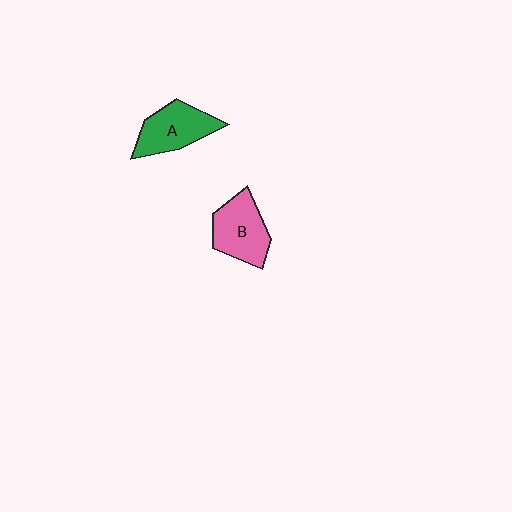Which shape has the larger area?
Shape B (pink).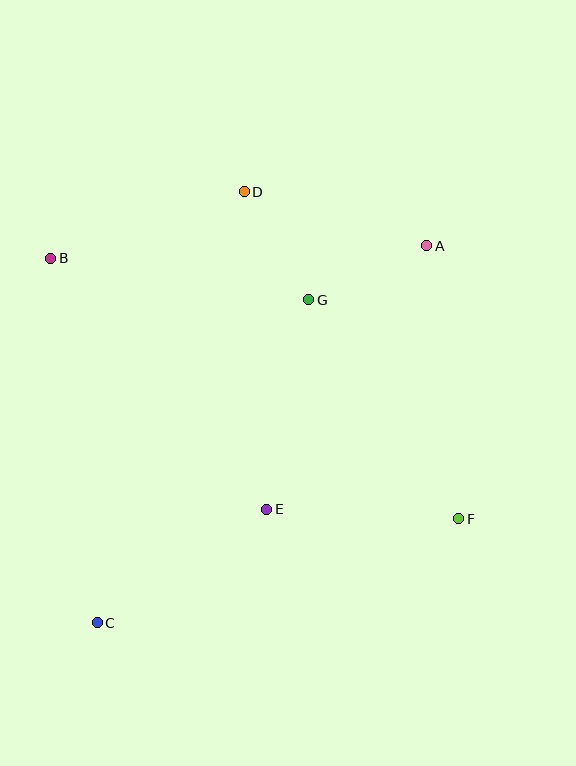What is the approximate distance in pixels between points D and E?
The distance between D and E is approximately 318 pixels.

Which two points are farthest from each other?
Points A and C are farthest from each other.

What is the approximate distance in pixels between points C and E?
The distance between C and E is approximately 204 pixels.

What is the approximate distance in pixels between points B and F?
The distance between B and F is approximately 484 pixels.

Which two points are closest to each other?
Points D and G are closest to each other.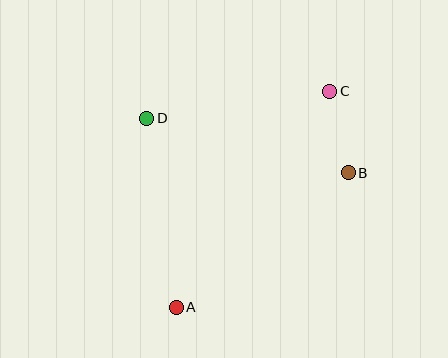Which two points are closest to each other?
Points B and C are closest to each other.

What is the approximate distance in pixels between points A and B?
The distance between A and B is approximately 218 pixels.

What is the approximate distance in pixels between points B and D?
The distance between B and D is approximately 209 pixels.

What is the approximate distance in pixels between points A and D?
The distance between A and D is approximately 191 pixels.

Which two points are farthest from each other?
Points A and C are farthest from each other.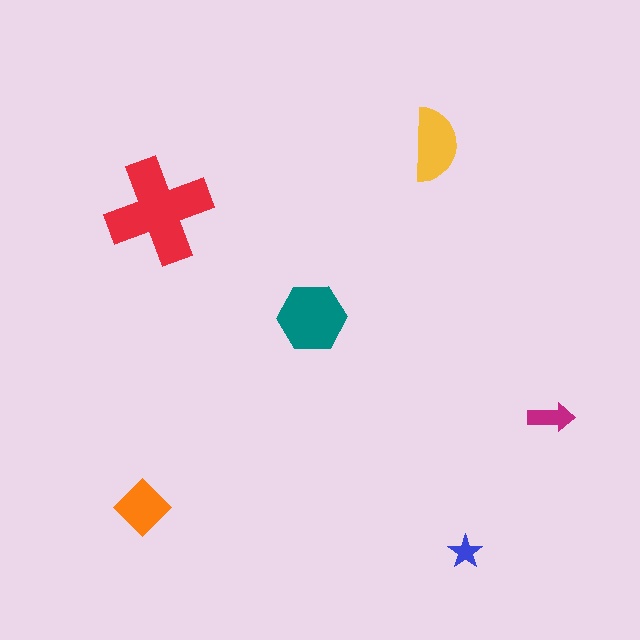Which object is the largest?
The red cross.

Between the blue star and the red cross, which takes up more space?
The red cross.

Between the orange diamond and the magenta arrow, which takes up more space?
The orange diamond.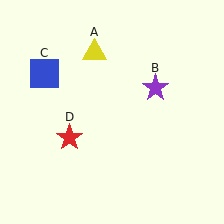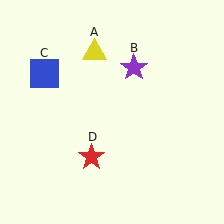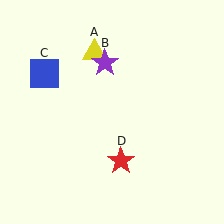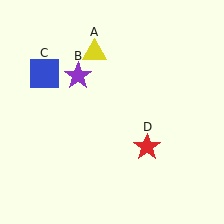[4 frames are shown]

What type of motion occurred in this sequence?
The purple star (object B), red star (object D) rotated counterclockwise around the center of the scene.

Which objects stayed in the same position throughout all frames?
Yellow triangle (object A) and blue square (object C) remained stationary.